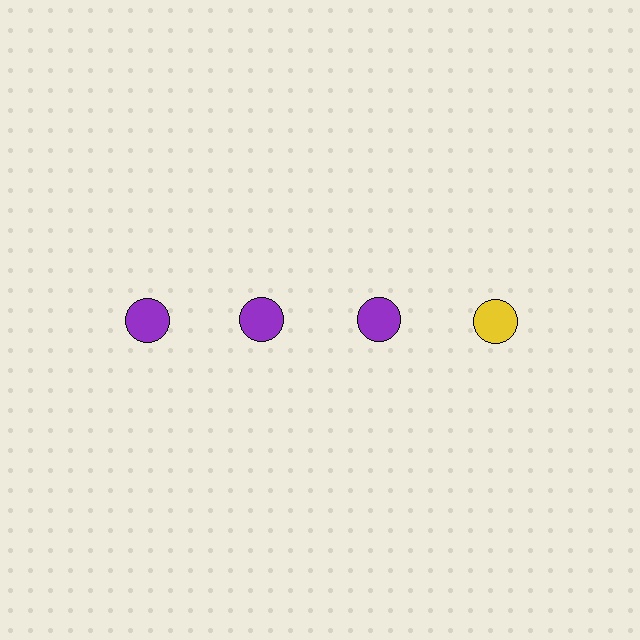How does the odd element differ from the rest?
It has a different color: yellow instead of purple.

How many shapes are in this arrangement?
There are 4 shapes arranged in a grid pattern.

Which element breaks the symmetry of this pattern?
The yellow circle in the top row, second from right column breaks the symmetry. All other shapes are purple circles.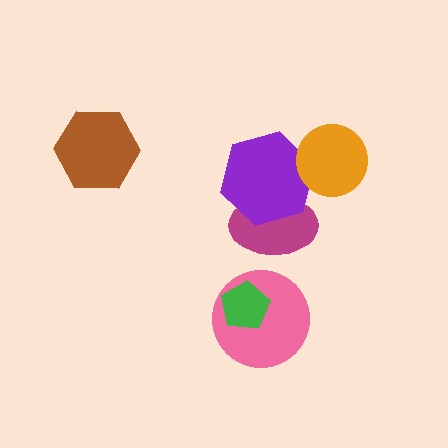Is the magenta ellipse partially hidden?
Yes, it is partially covered by another shape.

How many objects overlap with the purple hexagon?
2 objects overlap with the purple hexagon.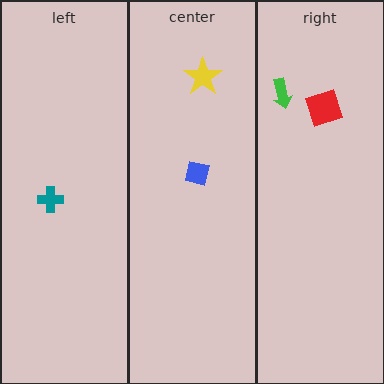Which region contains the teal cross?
The left region.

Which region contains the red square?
The right region.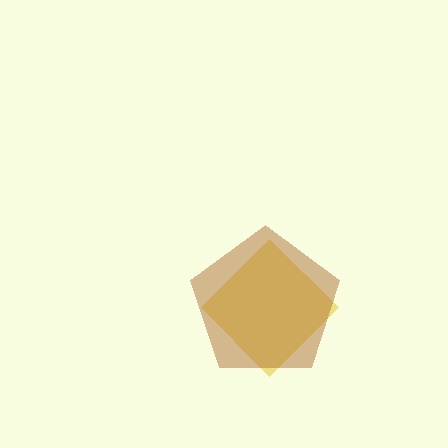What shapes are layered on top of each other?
The layered shapes are: a yellow diamond, a brown pentagon.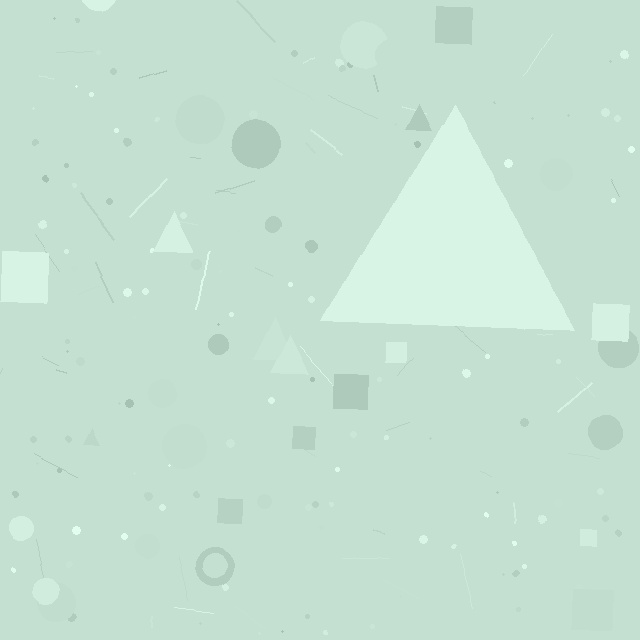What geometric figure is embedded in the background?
A triangle is embedded in the background.